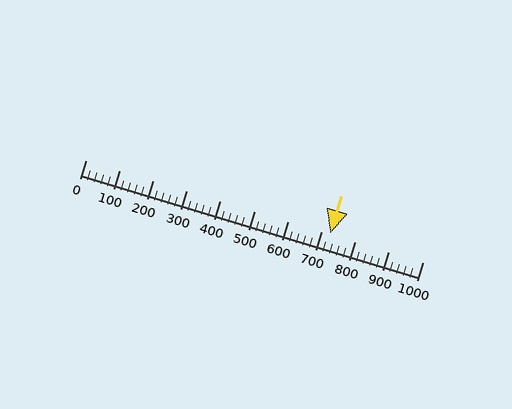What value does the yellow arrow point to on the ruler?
The yellow arrow points to approximately 725.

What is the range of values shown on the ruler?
The ruler shows values from 0 to 1000.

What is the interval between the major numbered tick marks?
The major tick marks are spaced 100 units apart.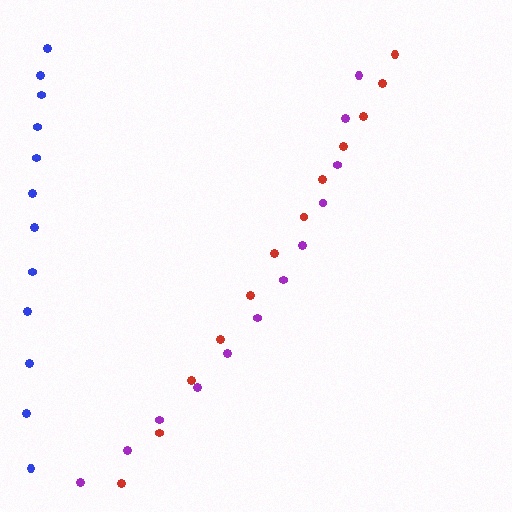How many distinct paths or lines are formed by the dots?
There are 3 distinct paths.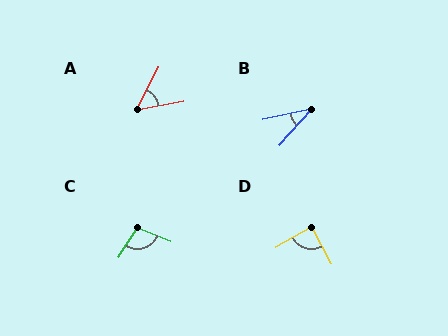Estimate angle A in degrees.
Approximately 53 degrees.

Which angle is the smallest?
B, at approximately 36 degrees.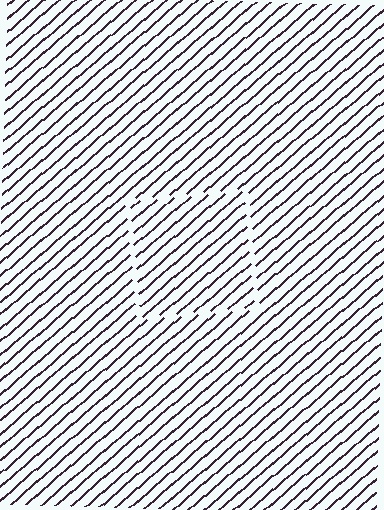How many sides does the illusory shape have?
4 sides — the line-ends trace a square.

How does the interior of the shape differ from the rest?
The interior of the shape contains the same grating, shifted by half a period — the contour is defined by the phase discontinuity where line-ends from the inner and outer gratings abut.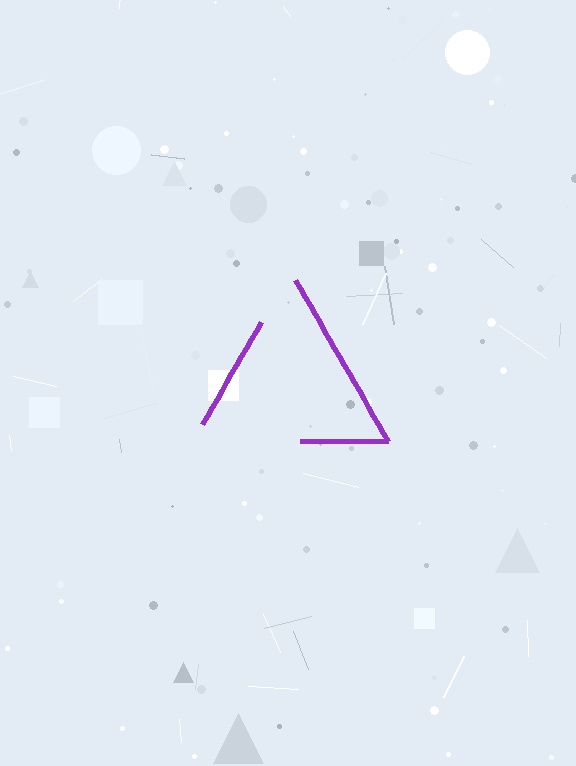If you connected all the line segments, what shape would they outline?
They would outline a triangle.